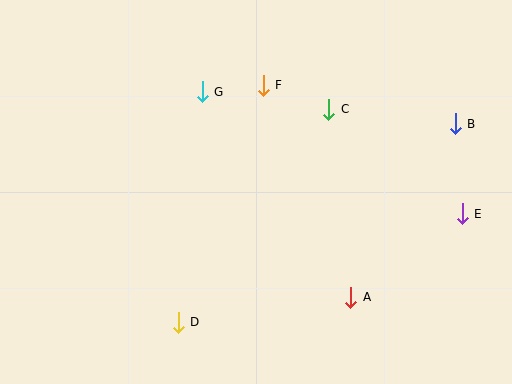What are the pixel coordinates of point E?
Point E is at (462, 214).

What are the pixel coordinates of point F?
Point F is at (263, 85).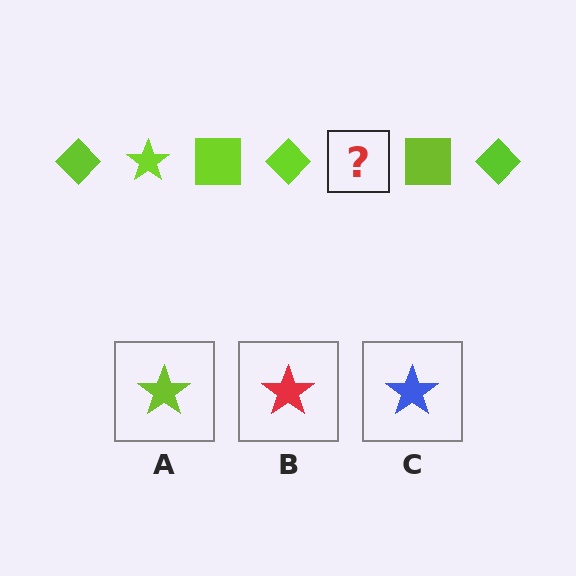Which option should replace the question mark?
Option A.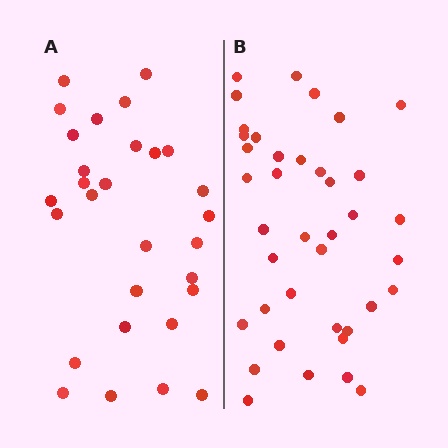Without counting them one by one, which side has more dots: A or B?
Region B (the right region) has more dots.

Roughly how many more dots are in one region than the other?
Region B has roughly 10 or so more dots than region A.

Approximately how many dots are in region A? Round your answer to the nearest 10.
About 30 dots. (The exact count is 29, which rounds to 30.)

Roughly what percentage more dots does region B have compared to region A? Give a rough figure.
About 35% more.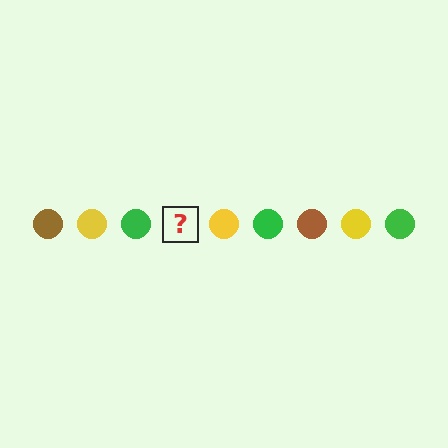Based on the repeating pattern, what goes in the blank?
The blank should be a brown circle.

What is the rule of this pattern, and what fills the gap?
The rule is that the pattern cycles through brown, yellow, green circles. The gap should be filled with a brown circle.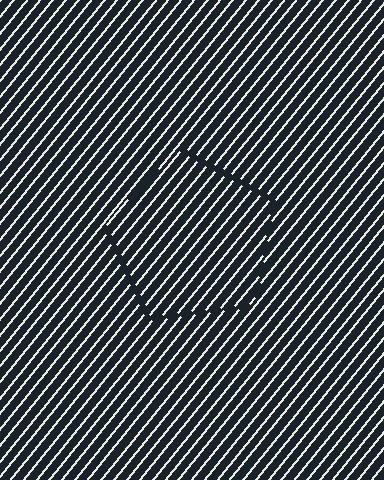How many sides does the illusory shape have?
5 sides — the line-ends trace a pentagon.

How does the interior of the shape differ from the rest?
The interior of the shape contains the same grating, shifted by half a period — the contour is defined by the phase discontinuity where line-ends from the inner and outer gratings abut.